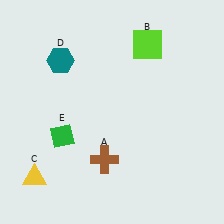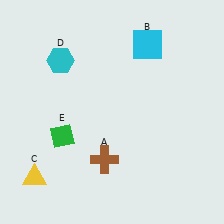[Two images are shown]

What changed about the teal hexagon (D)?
In Image 1, D is teal. In Image 2, it changed to cyan.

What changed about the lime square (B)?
In Image 1, B is lime. In Image 2, it changed to cyan.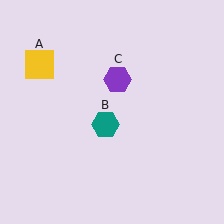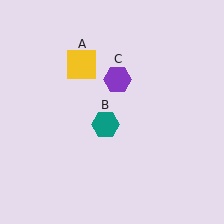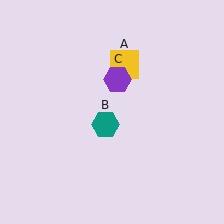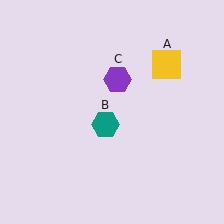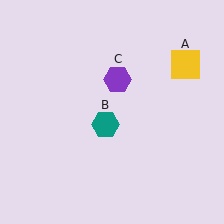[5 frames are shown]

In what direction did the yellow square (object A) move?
The yellow square (object A) moved right.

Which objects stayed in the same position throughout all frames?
Teal hexagon (object B) and purple hexagon (object C) remained stationary.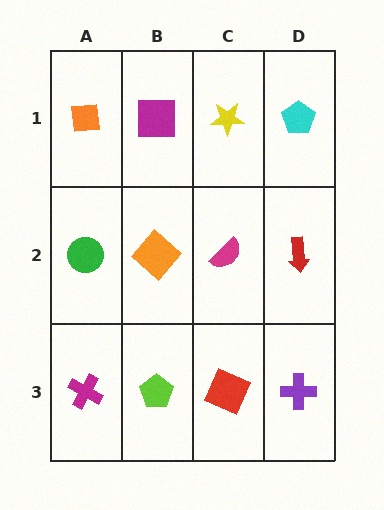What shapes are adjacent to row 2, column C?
A yellow star (row 1, column C), a red square (row 3, column C), an orange diamond (row 2, column B), a red arrow (row 2, column D).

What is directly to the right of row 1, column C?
A cyan pentagon.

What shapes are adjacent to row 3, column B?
An orange diamond (row 2, column B), a magenta cross (row 3, column A), a red square (row 3, column C).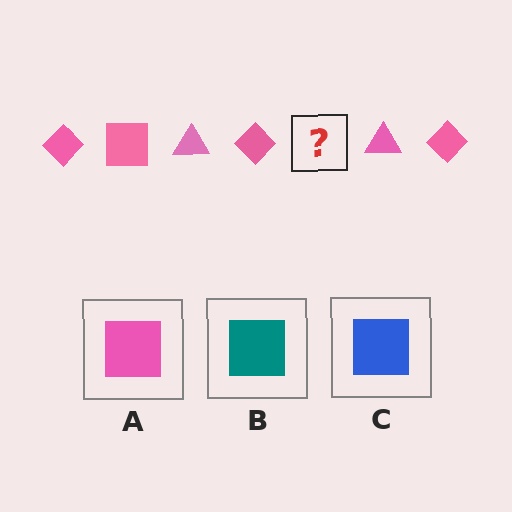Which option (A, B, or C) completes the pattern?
A.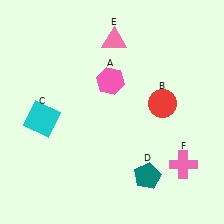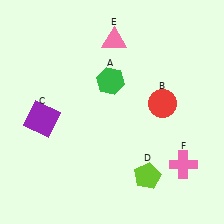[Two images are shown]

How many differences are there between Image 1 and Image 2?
There are 3 differences between the two images.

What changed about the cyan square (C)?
In Image 1, C is cyan. In Image 2, it changed to purple.